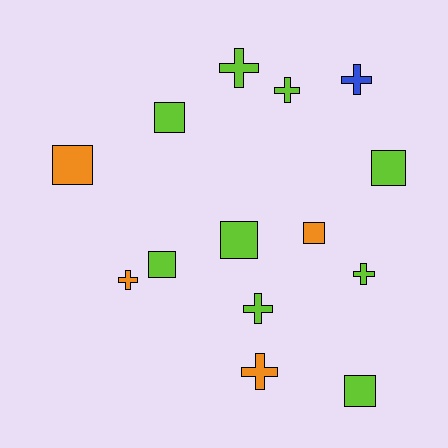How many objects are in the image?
There are 14 objects.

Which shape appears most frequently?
Cross, with 7 objects.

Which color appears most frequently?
Lime, with 9 objects.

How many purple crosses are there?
There are no purple crosses.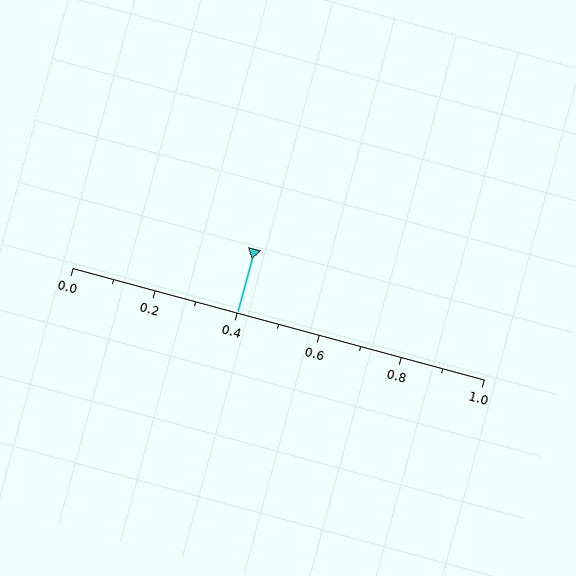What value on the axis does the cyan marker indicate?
The marker indicates approximately 0.4.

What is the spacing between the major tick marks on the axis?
The major ticks are spaced 0.2 apart.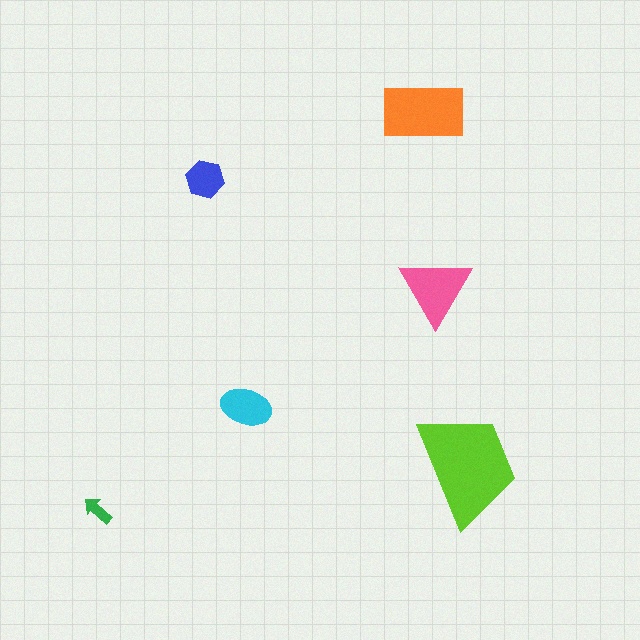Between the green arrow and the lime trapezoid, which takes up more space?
The lime trapezoid.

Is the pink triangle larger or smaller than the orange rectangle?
Smaller.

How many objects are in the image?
There are 6 objects in the image.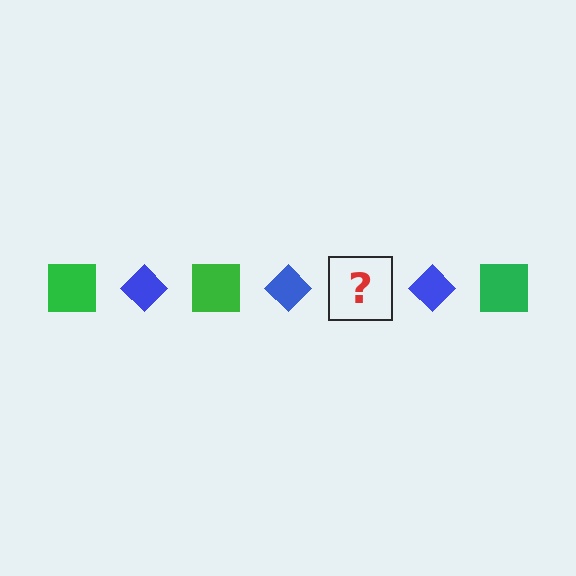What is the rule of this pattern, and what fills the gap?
The rule is that the pattern alternates between green square and blue diamond. The gap should be filled with a green square.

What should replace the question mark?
The question mark should be replaced with a green square.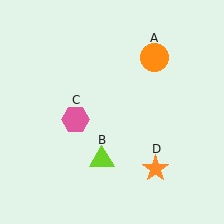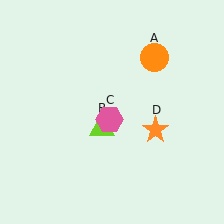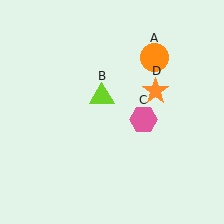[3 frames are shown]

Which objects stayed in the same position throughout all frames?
Orange circle (object A) remained stationary.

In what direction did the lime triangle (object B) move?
The lime triangle (object B) moved up.